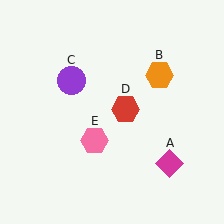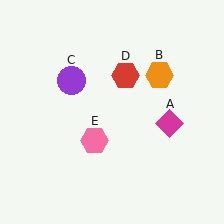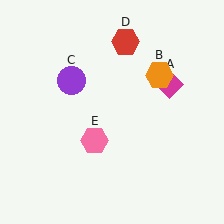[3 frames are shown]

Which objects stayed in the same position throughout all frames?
Orange hexagon (object B) and purple circle (object C) and pink hexagon (object E) remained stationary.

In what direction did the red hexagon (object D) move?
The red hexagon (object D) moved up.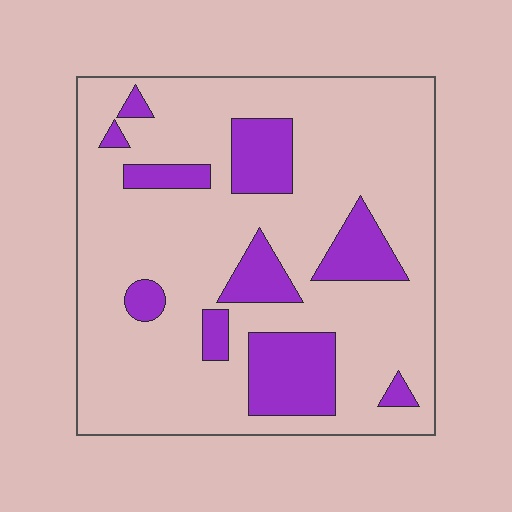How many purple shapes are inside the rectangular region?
10.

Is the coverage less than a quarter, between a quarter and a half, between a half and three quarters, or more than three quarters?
Less than a quarter.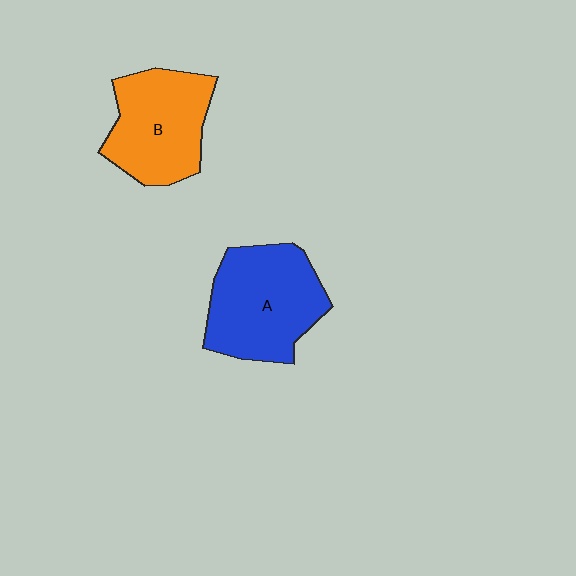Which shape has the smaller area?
Shape B (orange).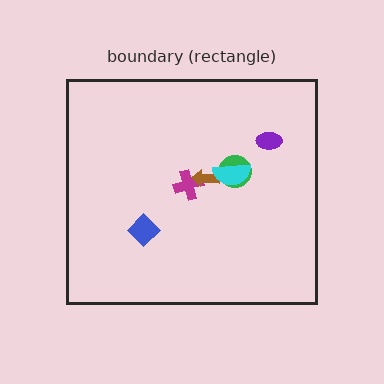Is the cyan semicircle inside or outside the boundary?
Inside.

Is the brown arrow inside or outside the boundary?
Inside.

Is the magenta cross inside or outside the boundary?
Inside.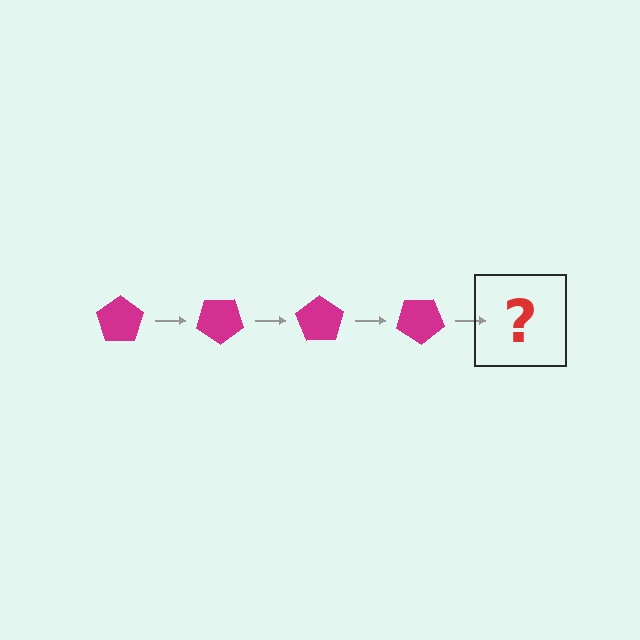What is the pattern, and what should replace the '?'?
The pattern is that the pentagon rotates 35 degrees each step. The '?' should be a magenta pentagon rotated 140 degrees.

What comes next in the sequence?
The next element should be a magenta pentagon rotated 140 degrees.